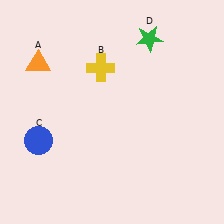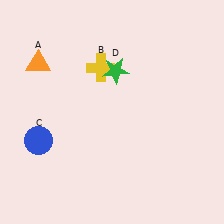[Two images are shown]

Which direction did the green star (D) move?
The green star (D) moved left.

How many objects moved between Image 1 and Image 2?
1 object moved between the two images.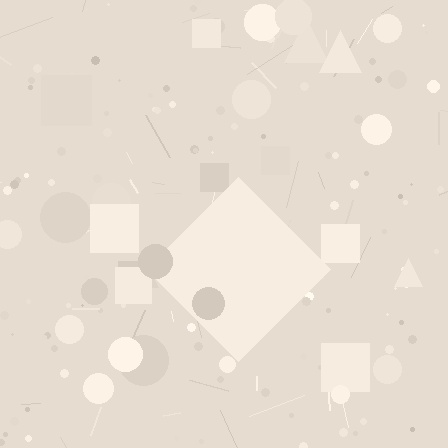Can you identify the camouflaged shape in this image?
The camouflaged shape is a diamond.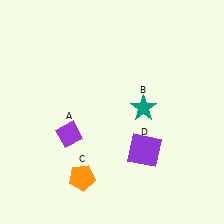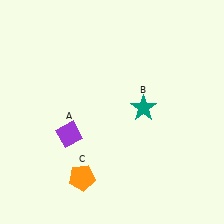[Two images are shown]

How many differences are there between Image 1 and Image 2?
There is 1 difference between the two images.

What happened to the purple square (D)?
The purple square (D) was removed in Image 2. It was in the bottom-right area of Image 1.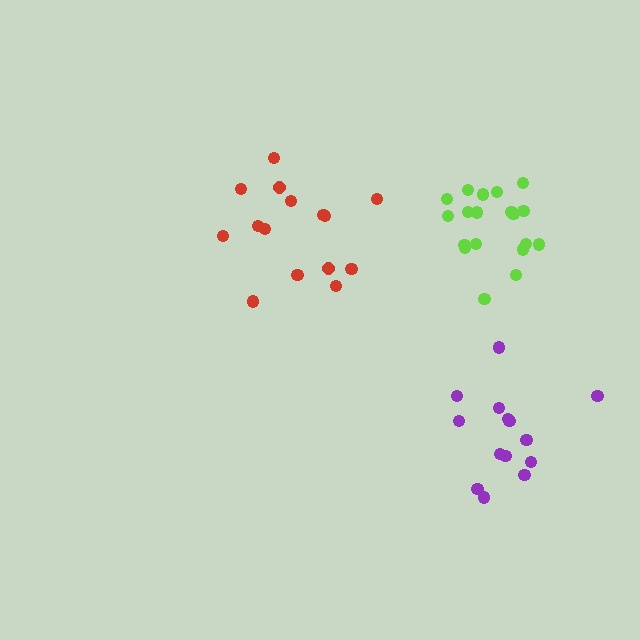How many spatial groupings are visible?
There are 3 spatial groupings.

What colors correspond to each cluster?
The clusters are colored: purple, lime, red.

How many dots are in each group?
Group 1: 14 dots, Group 2: 19 dots, Group 3: 15 dots (48 total).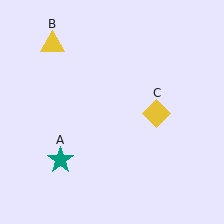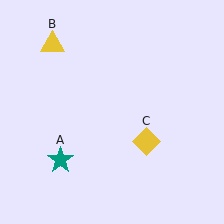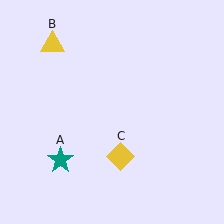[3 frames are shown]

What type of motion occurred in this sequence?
The yellow diamond (object C) rotated clockwise around the center of the scene.